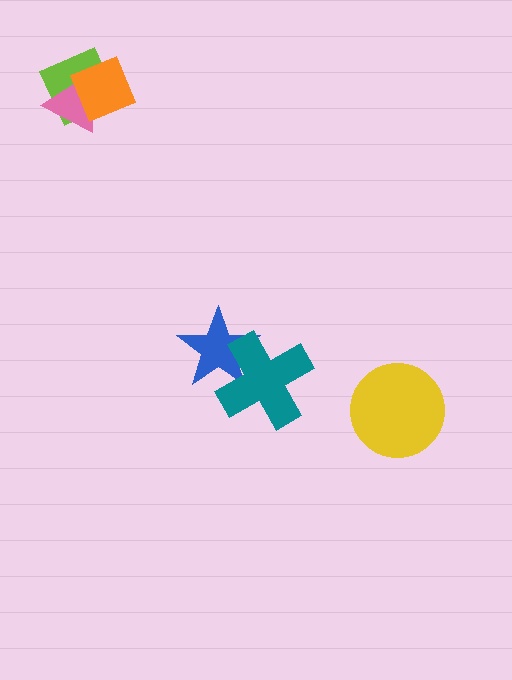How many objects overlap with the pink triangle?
2 objects overlap with the pink triangle.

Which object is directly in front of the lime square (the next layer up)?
The pink triangle is directly in front of the lime square.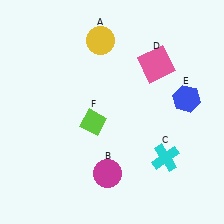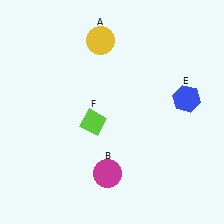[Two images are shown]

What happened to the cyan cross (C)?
The cyan cross (C) was removed in Image 2. It was in the bottom-right area of Image 1.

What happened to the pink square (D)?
The pink square (D) was removed in Image 2. It was in the top-right area of Image 1.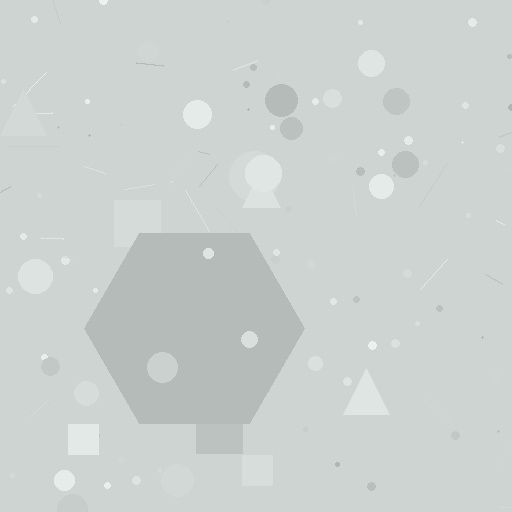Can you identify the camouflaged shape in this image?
The camouflaged shape is a hexagon.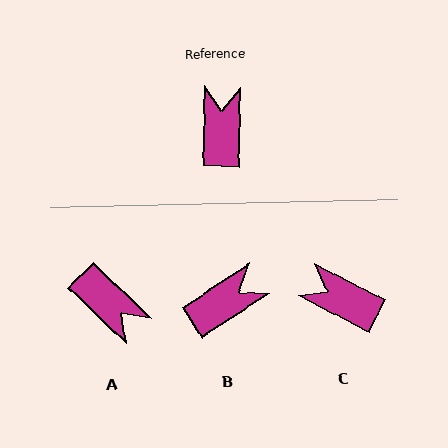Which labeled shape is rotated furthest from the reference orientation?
A, about 133 degrees away.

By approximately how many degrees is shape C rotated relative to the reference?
Approximately 64 degrees counter-clockwise.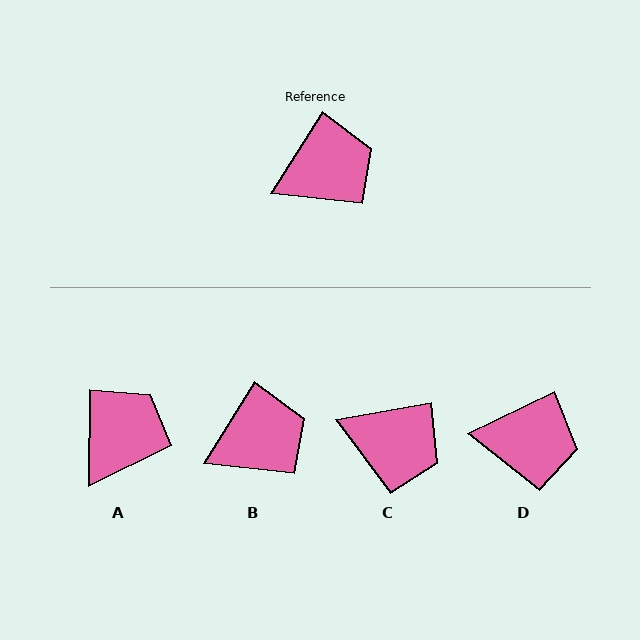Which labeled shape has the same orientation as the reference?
B.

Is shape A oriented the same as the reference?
No, it is off by about 32 degrees.